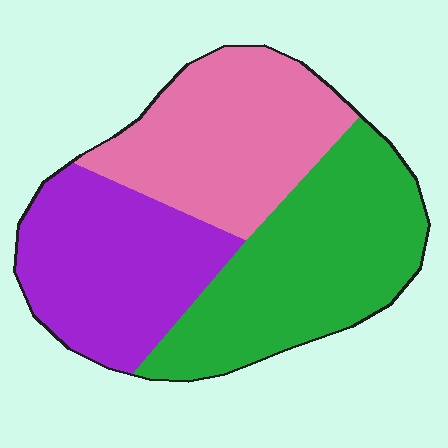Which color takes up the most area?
Green, at roughly 40%.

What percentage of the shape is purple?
Purple takes up between a quarter and a half of the shape.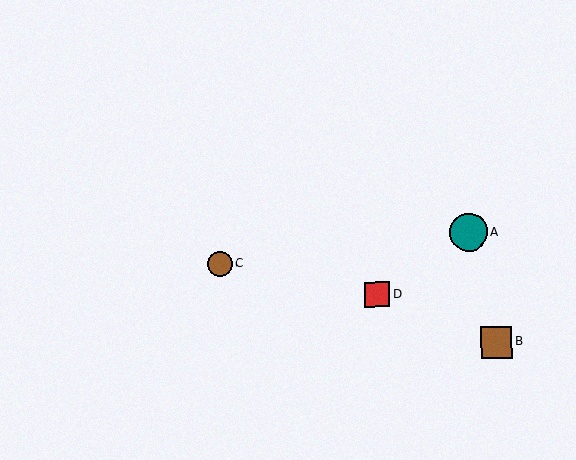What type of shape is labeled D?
Shape D is a red square.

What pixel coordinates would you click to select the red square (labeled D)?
Click at (377, 294) to select the red square D.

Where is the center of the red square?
The center of the red square is at (377, 294).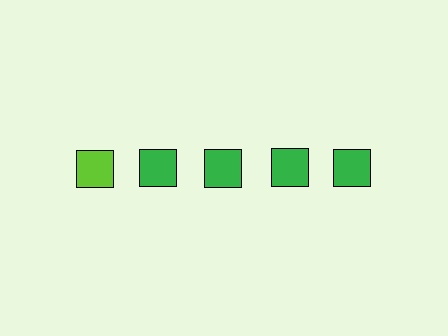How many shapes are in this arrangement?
There are 5 shapes arranged in a grid pattern.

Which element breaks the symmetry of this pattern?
The lime square in the top row, leftmost column breaks the symmetry. All other shapes are green squares.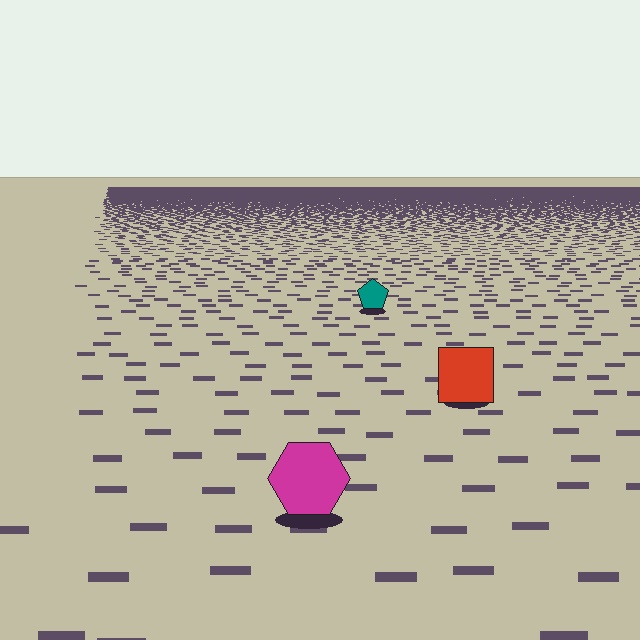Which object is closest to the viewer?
The magenta hexagon is closest. The texture marks near it are larger and more spread out.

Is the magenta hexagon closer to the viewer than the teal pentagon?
Yes. The magenta hexagon is closer — you can tell from the texture gradient: the ground texture is coarser near it.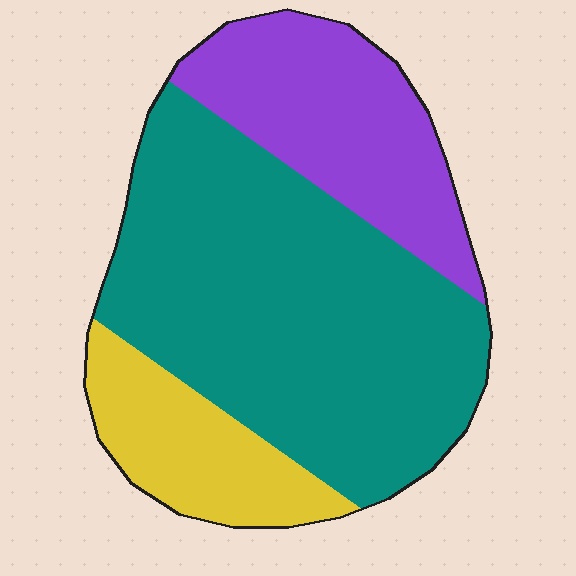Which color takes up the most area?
Teal, at roughly 60%.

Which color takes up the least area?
Yellow, at roughly 15%.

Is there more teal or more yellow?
Teal.